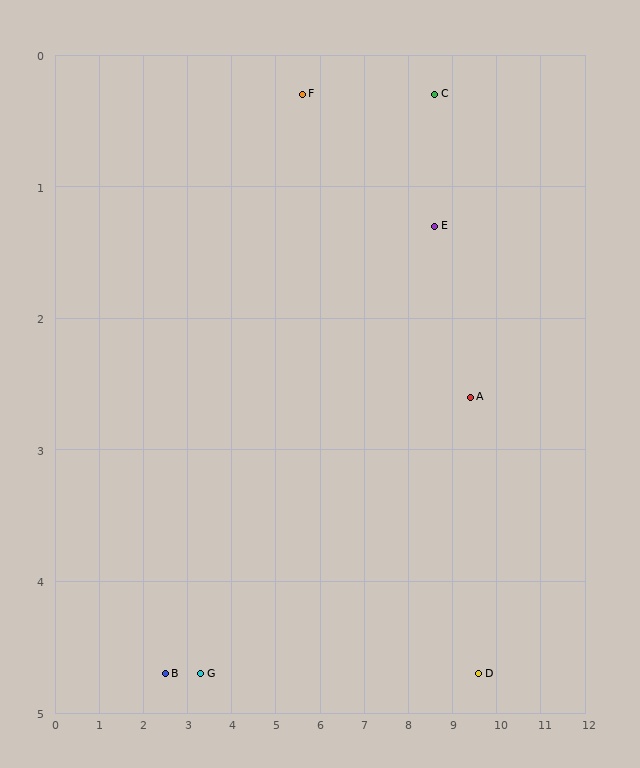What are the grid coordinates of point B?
Point B is at approximately (2.5, 4.7).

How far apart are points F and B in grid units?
Points F and B are about 5.4 grid units apart.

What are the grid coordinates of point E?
Point E is at approximately (8.6, 1.3).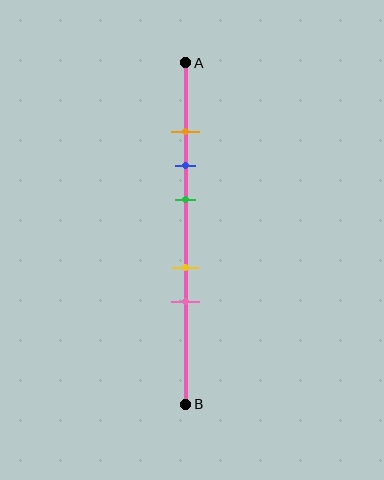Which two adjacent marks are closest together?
The orange and blue marks are the closest adjacent pair.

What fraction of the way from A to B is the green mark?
The green mark is approximately 40% (0.4) of the way from A to B.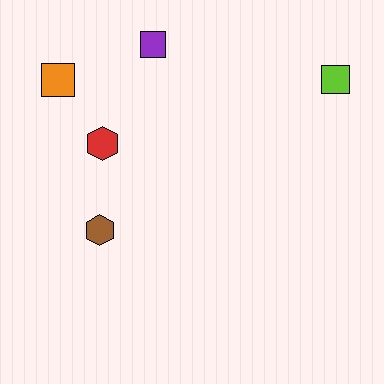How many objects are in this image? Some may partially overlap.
There are 5 objects.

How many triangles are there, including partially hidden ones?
There are no triangles.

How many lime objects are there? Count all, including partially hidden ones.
There is 1 lime object.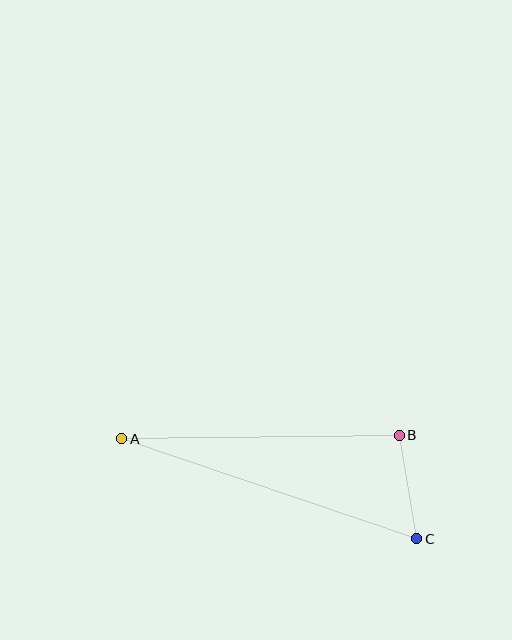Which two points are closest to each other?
Points B and C are closest to each other.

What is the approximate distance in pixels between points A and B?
The distance between A and B is approximately 277 pixels.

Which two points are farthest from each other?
Points A and C are farthest from each other.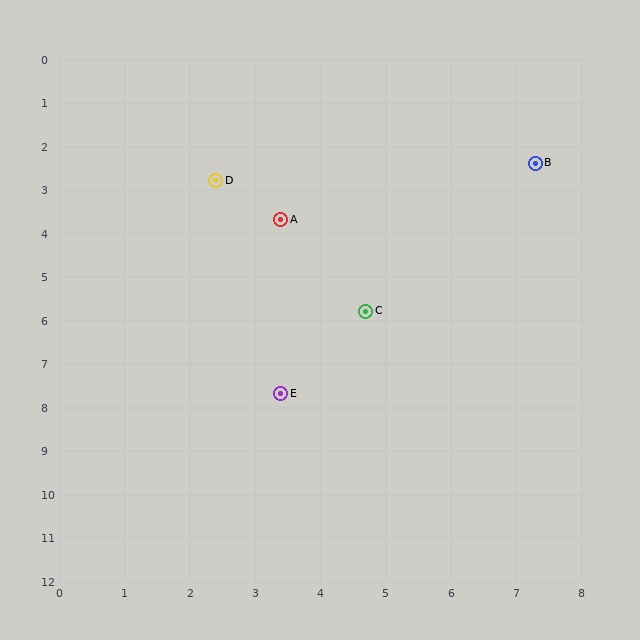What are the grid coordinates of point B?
Point B is at approximately (7.3, 2.4).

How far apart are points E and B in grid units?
Points E and B are about 6.6 grid units apart.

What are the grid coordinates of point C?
Point C is at approximately (4.7, 5.8).